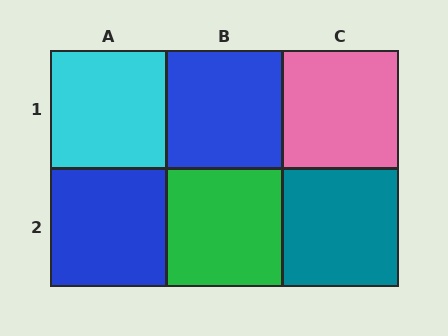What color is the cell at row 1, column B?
Blue.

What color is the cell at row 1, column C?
Pink.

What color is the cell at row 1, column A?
Cyan.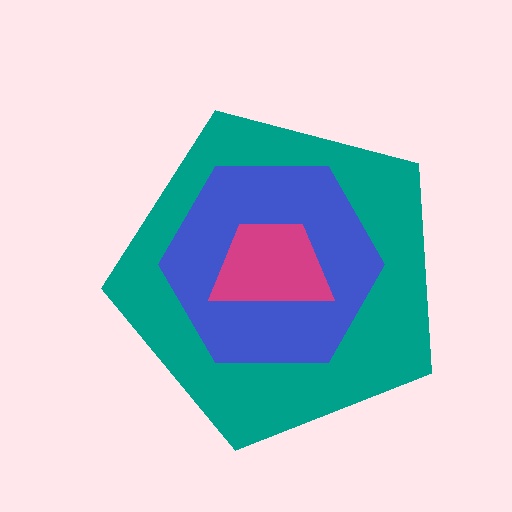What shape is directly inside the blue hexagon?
The magenta trapezoid.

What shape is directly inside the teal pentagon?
The blue hexagon.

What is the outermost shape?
The teal pentagon.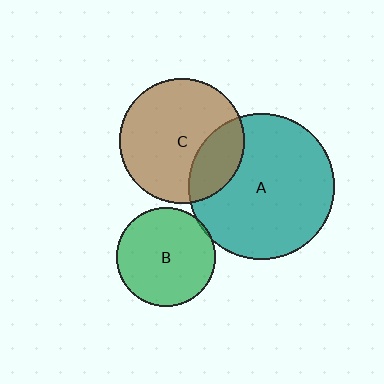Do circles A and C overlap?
Yes.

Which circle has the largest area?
Circle A (teal).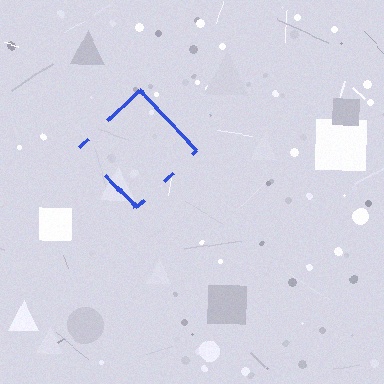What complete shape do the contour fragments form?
The contour fragments form a diamond.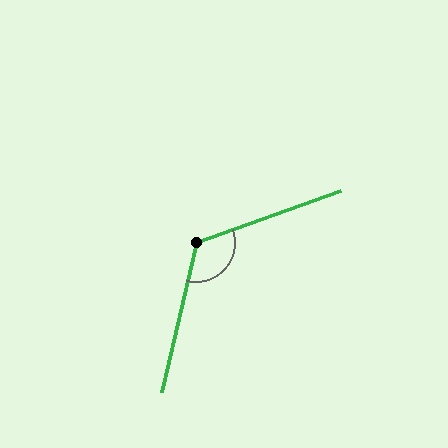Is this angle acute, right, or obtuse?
It is obtuse.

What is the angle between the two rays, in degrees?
Approximately 123 degrees.